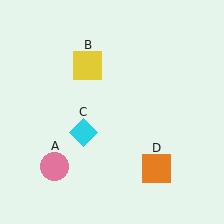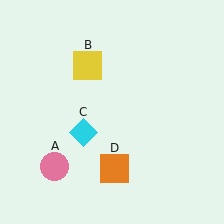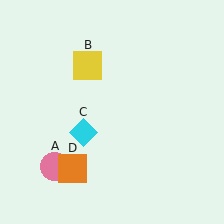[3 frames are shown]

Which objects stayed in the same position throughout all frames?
Pink circle (object A) and yellow square (object B) and cyan diamond (object C) remained stationary.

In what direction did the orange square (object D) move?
The orange square (object D) moved left.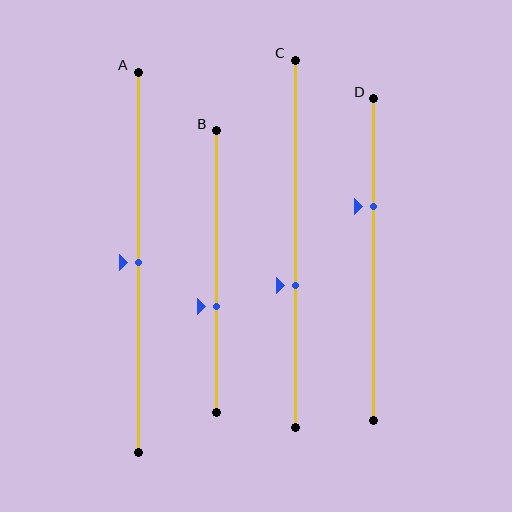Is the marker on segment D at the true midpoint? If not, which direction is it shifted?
No, the marker on segment D is shifted upward by about 16% of the segment length.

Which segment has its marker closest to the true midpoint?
Segment A has its marker closest to the true midpoint.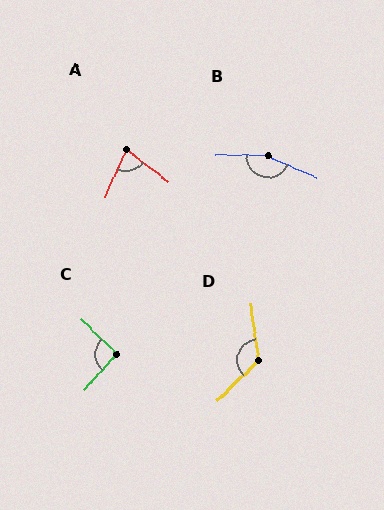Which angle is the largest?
B, at approximately 157 degrees.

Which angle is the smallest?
A, at approximately 77 degrees.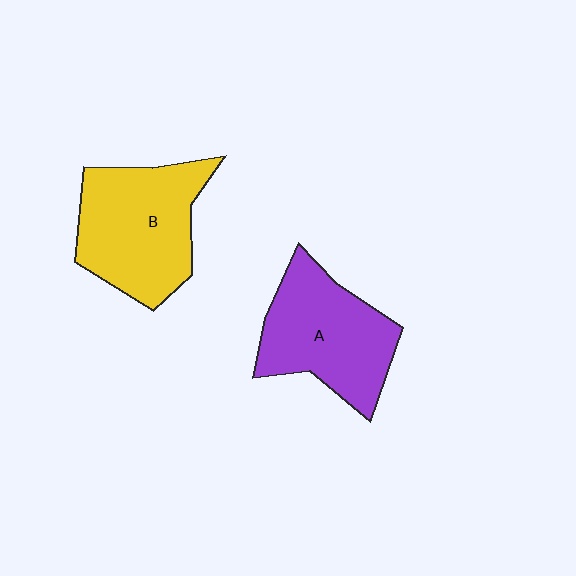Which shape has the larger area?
Shape B (yellow).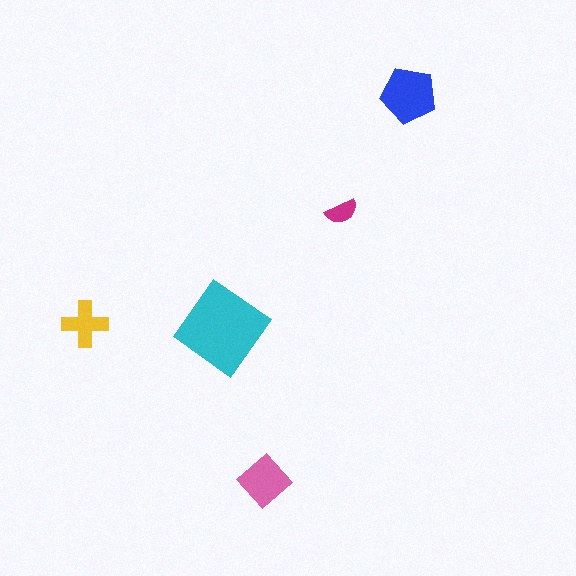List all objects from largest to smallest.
The cyan diamond, the blue pentagon, the pink diamond, the yellow cross, the magenta semicircle.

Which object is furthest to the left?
The yellow cross is leftmost.